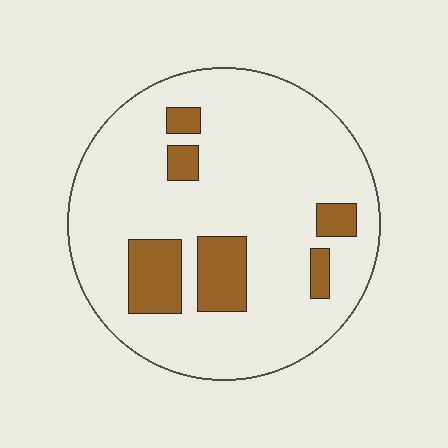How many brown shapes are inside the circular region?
6.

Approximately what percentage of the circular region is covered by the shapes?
Approximately 15%.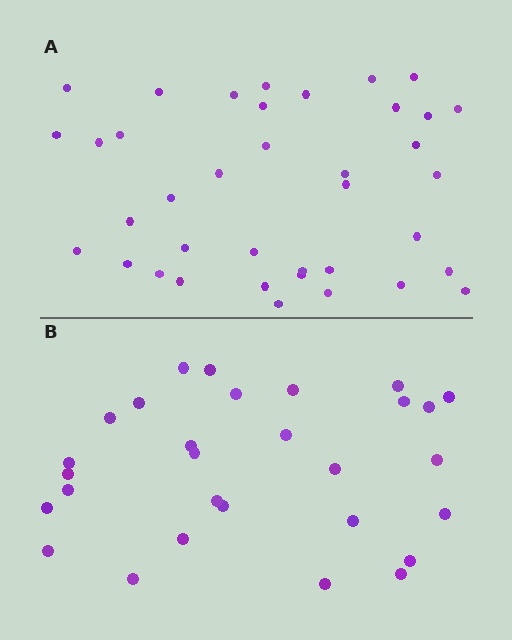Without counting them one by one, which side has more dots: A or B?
Region A (the top region) has more dots.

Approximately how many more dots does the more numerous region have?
Region A has roughly 8 or so more dots than region B.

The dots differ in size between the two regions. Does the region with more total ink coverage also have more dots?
No. Region B has more total ink coverage because its dots are larger, but region A actually contains more individual dots. Total area can be misleading — the number of items is what matters here.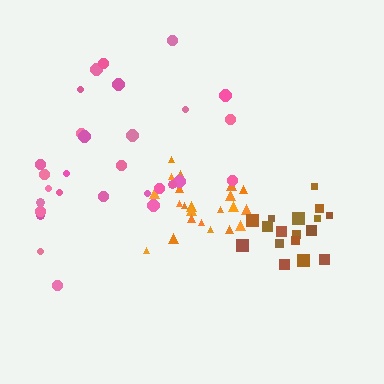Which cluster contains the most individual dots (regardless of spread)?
Pink (29).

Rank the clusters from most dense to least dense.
brown, orange, pink.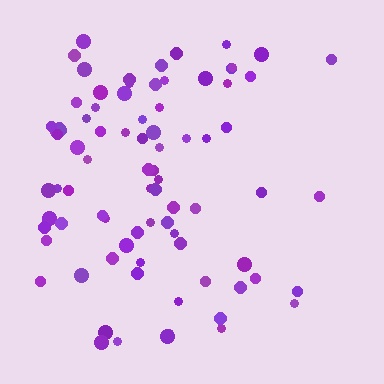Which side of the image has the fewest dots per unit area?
The right.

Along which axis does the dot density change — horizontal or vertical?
Horizontal.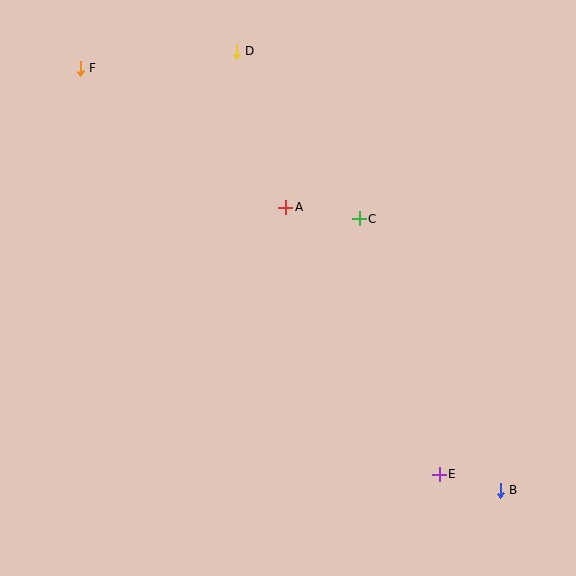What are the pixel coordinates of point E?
Point E is at (439, 474).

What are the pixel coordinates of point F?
Point F is at (80, 68).